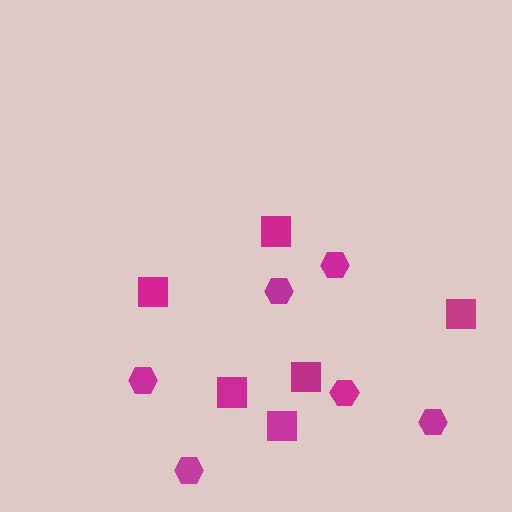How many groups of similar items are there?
There are 2 groups: one group of squares (6) and one group of hexagons (6).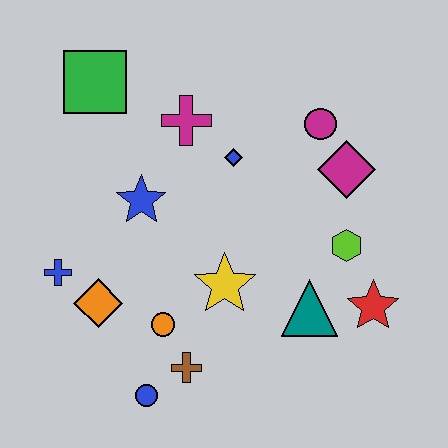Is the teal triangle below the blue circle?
No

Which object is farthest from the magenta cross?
The blue circle is farthest from the magenta cross.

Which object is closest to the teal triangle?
The red star is closest to the teal triangle.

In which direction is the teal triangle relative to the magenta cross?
The teal triangle is below the magenta cross.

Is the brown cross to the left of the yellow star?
Yes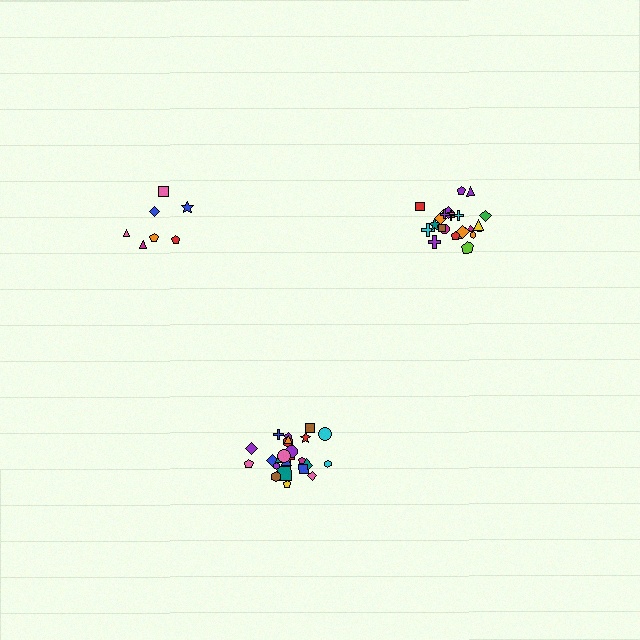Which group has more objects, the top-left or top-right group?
The top-right group.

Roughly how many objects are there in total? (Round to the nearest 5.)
Roughly 55 objects in total.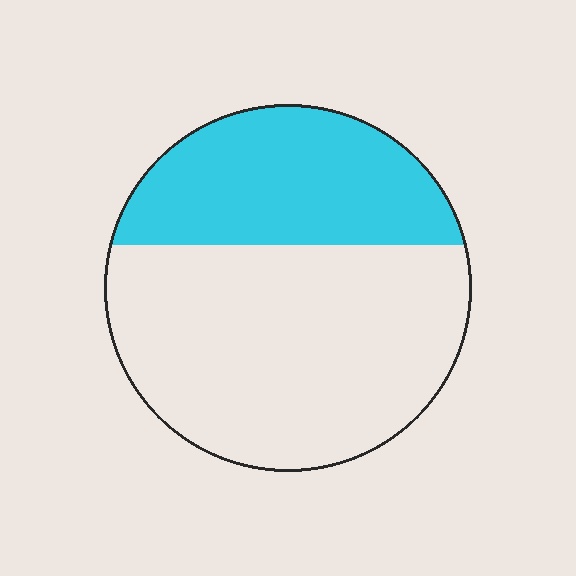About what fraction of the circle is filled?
About one third (1/3).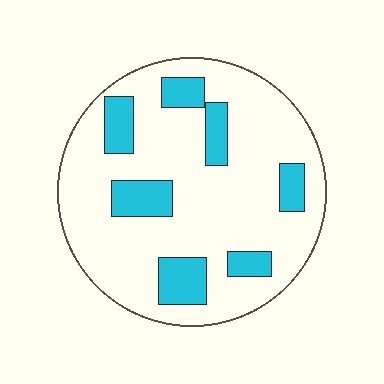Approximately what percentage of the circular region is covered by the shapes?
Approximately 20%.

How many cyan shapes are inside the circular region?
7.